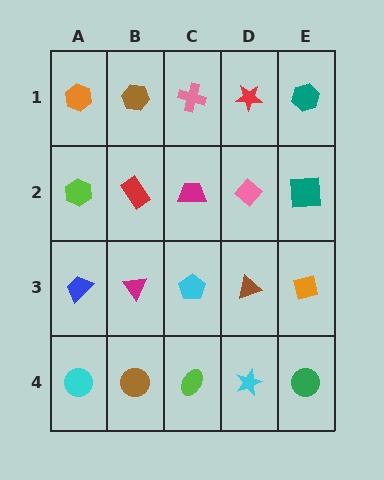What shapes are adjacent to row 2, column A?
An orange hexagon (row 1, column A), a blue trapezoid (row 3, column A), a red rectangle (row 2, column B).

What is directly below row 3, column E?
A green circle.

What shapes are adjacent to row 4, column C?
A cyan pentagon (row 3, column C), a brown circle (row 4, column B), a cyan star (row 4, column D).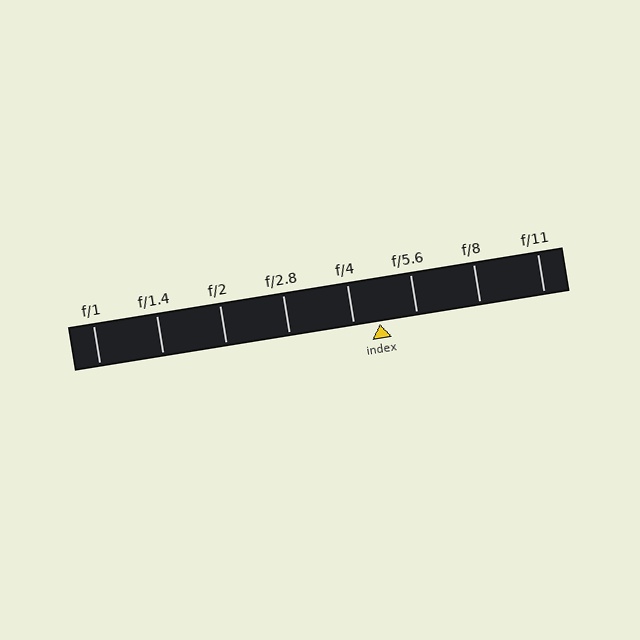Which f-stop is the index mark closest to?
The index mark is closest to f/4.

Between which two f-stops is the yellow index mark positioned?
The index mark is between f/4 and f/5.6.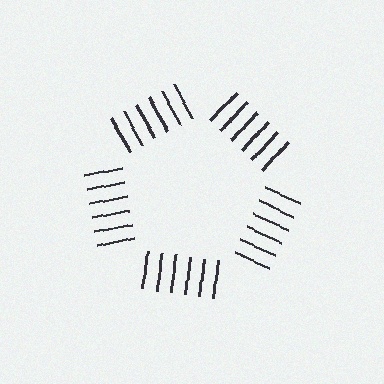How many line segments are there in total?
30 — 6 along each of the 5 edges.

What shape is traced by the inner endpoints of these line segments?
An illusory pentagon — the line segments terminate on its edges but no continuous stroke is drawn.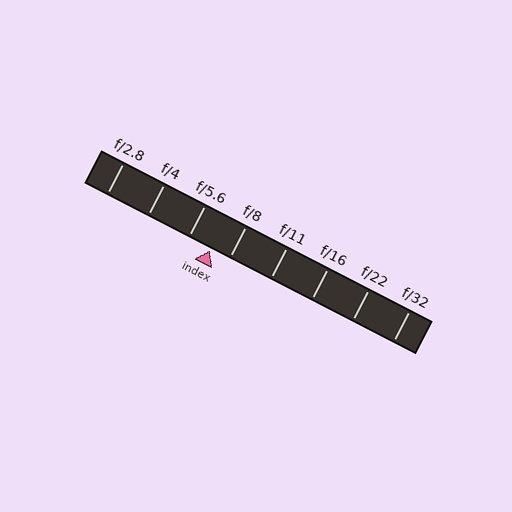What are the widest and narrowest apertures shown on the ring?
The widest aperture shown is f/2.8 and the narrowest is f/32.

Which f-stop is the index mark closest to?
The index mark is closest to f/8.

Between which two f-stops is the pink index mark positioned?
The index mark is between f/5.6 and f/8.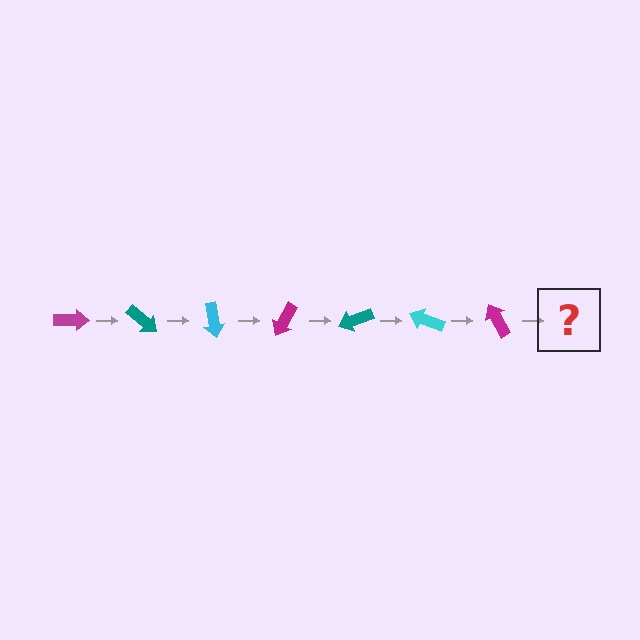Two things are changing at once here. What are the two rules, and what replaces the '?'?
The two rules are that it rotates 40 degrees each step and the color cycles through magenta, teal, and cyan. The '?' should be a teal arrow, rotated 280 degrees from the start.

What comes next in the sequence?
The next element should be a teal arrow, rotated 280 degrees from the start.